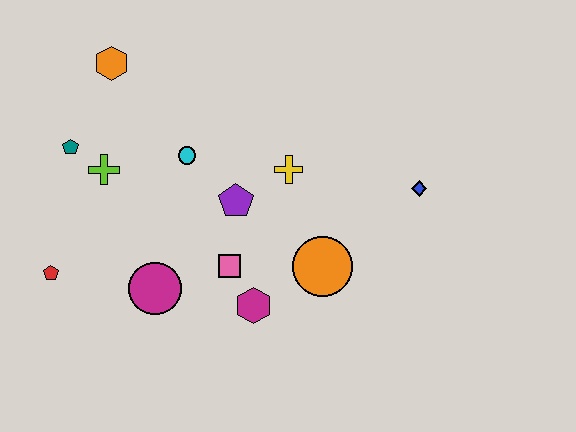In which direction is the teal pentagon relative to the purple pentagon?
The teal pentagon is to the left of the purple pentagon.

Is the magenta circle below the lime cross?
Yes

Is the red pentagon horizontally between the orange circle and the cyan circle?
No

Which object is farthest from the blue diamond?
The red pentagon is farthest from the blue diamond.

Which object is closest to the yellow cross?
The purple pentagon is closest to the yellow cross.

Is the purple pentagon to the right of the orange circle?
No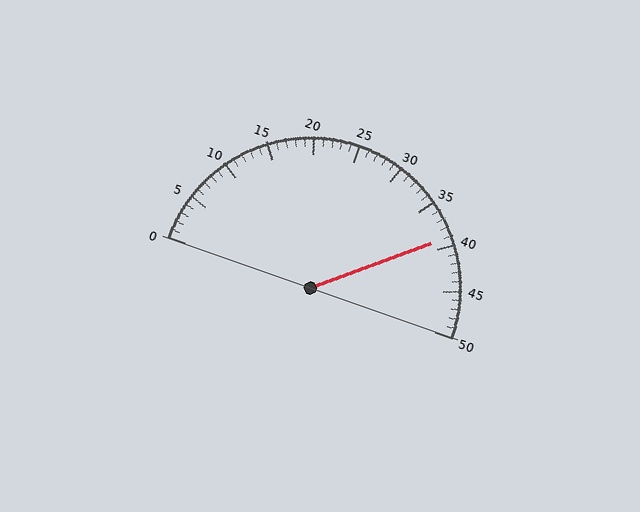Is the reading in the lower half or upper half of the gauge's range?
The reading is in the upper half of the range (0 to 50).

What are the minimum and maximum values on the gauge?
The gauge ranges from 0 to 50.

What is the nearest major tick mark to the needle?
The nearest major tick mark is 40.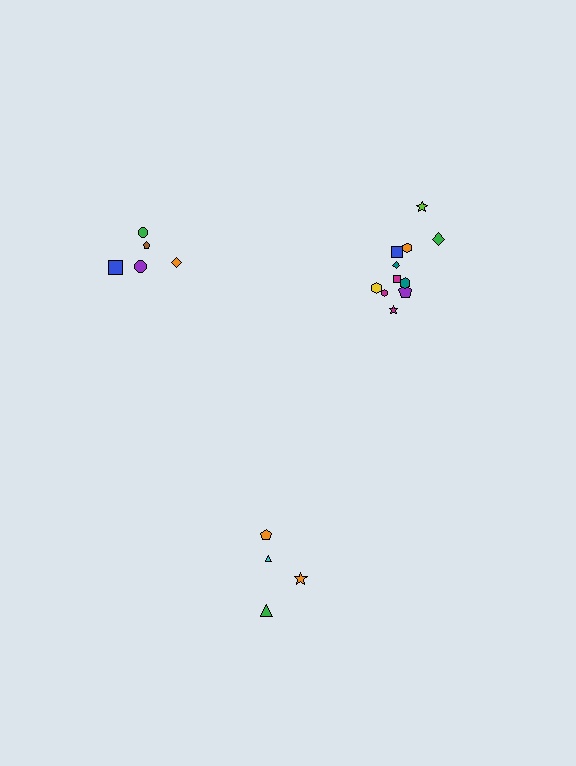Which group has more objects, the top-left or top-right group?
The top-right group.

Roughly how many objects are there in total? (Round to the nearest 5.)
Roughly 20 objects in total.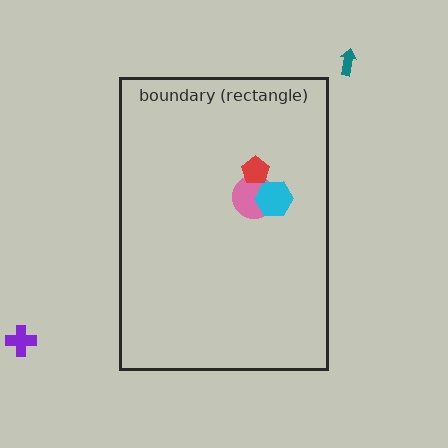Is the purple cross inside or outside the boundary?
Outside.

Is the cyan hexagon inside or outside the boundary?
Inside.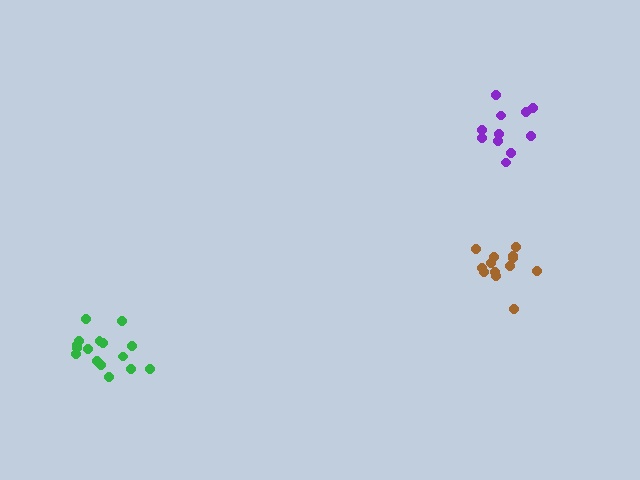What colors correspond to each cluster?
The clusters are colored: green, purple, brown.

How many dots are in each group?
Group 1: 16 dots, Group 2: 11 dots, Group 3: 13 dots (40 total).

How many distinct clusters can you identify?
There are 3 distinct clusters.